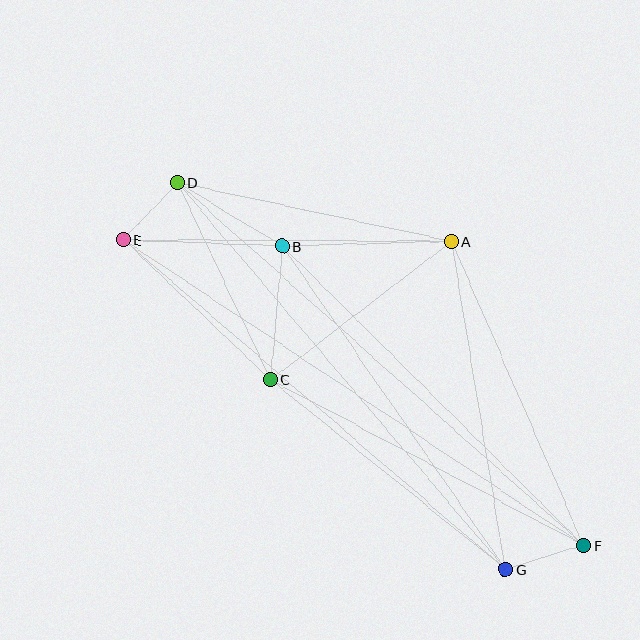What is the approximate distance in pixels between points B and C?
The distance between B and C is approximately 134 pixels.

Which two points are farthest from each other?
Points E and F are farthest from each other.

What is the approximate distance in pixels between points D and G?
The distance between D and G is approximately 507 pixels.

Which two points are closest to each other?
Points D and E are closest to each other.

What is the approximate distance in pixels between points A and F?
The distance between A and F is approximately 331 pixels.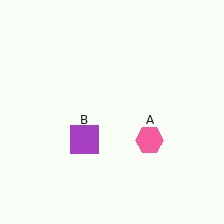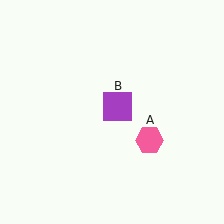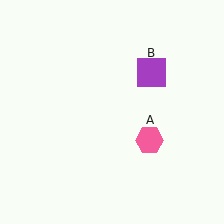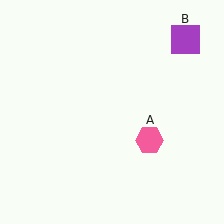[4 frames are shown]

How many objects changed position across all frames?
1 object changed position: purple square (object B).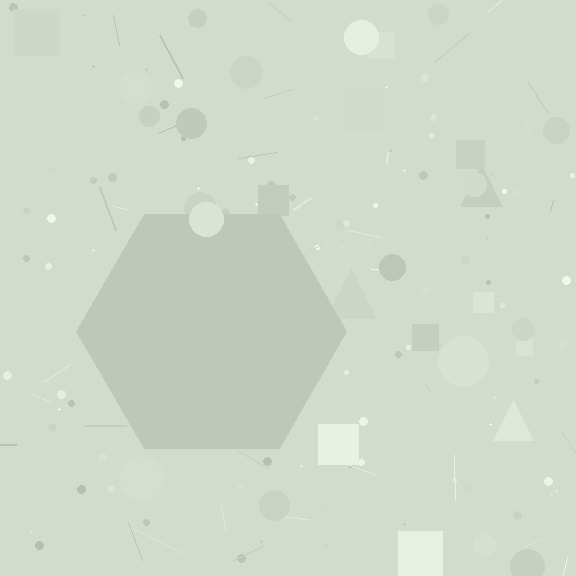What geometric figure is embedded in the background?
A hexagon is embedded in the background.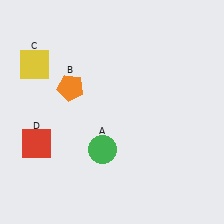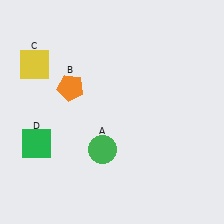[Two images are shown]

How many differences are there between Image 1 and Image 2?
There is 1 difference between the two images.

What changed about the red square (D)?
In Image 1, D is red. In Image 2, it changed to green.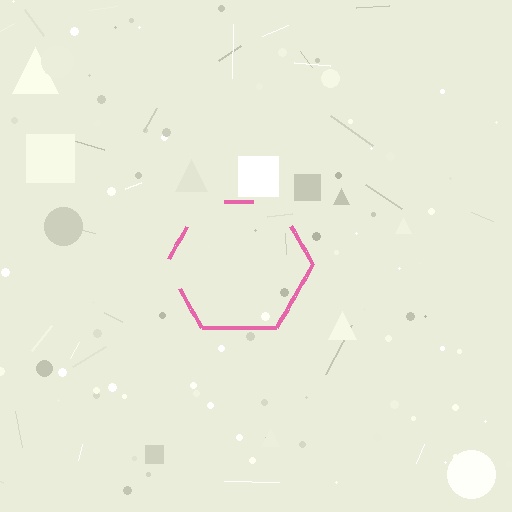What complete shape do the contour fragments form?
The contour fragments form a hexagon.